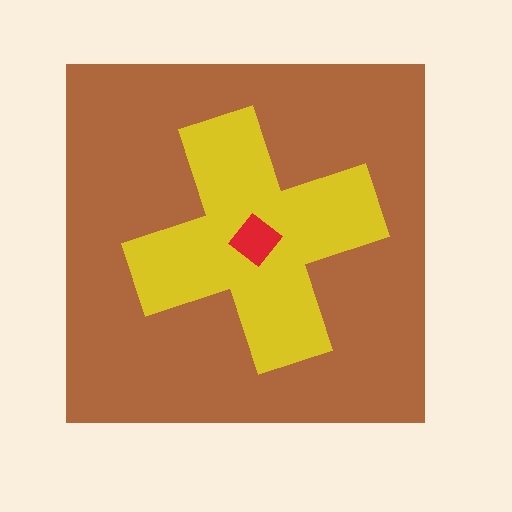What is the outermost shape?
The brown square.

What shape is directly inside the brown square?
The yellow cross.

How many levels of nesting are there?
3.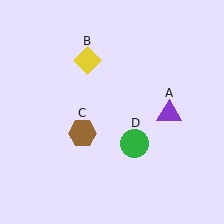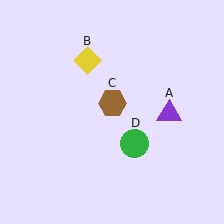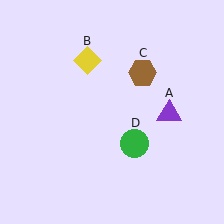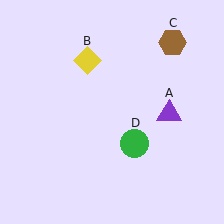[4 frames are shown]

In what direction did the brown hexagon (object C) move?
The brown hexagon (object C) moved up and to the right.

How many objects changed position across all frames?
1 object changed position: brown hexagon (object C).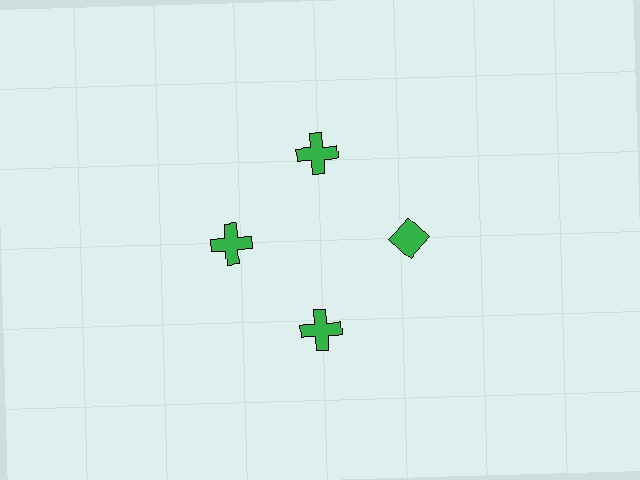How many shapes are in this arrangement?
There are 4 shapes arranged in a ring pattern.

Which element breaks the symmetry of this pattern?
The green diamond at roughly the 3 o'clock position breaks the symmetry. All other shapes are green crosses.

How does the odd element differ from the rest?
It has a different shape: diamond instead of cross.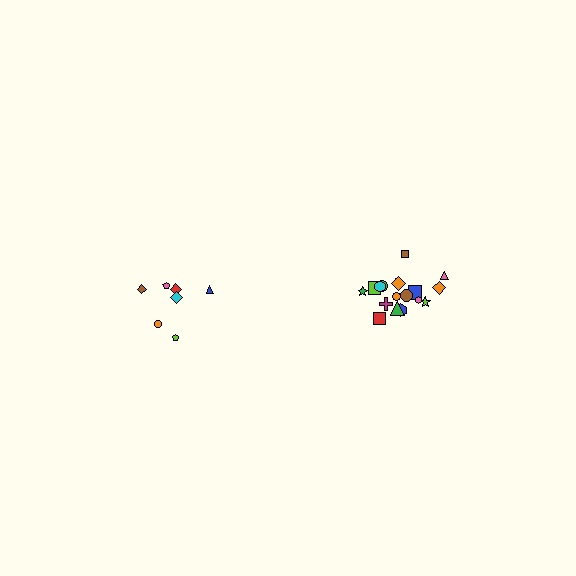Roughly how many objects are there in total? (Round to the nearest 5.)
Roughly 25 objects in total.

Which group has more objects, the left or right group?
The right group.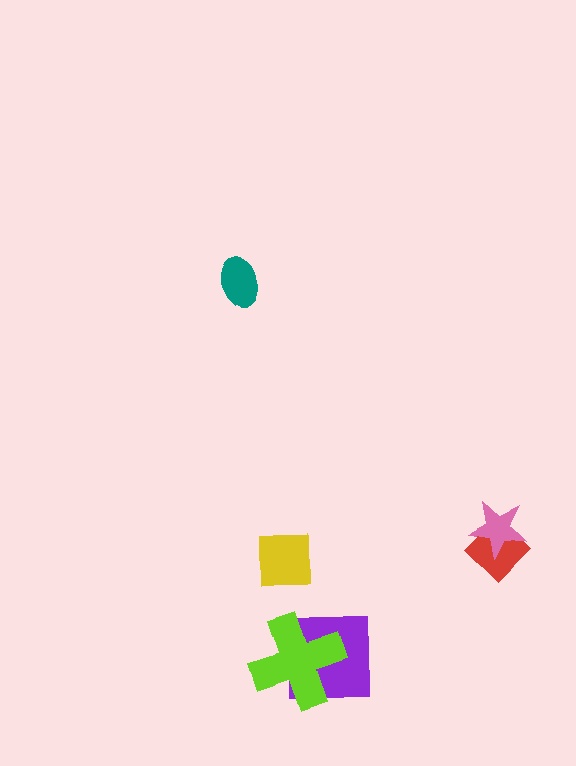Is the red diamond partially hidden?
Yes, it is partially covered by another shape.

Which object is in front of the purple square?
The lime cross is in front of the purple square.